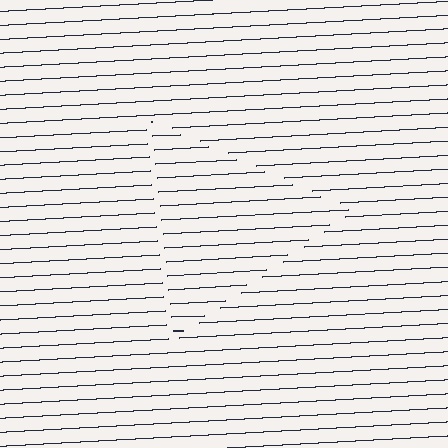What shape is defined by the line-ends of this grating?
An illusory triangle. The interior of the shape contains the same grating, shifted by half a period — the contour is defined by the phase discontinuity where line-ends from the inner and outer gratings abut.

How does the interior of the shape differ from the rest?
The interior of the shape contains the same grating, shifted by half a period — the contour is defined by the phase discontinuity where line-ends from the inner and outer gratings abut.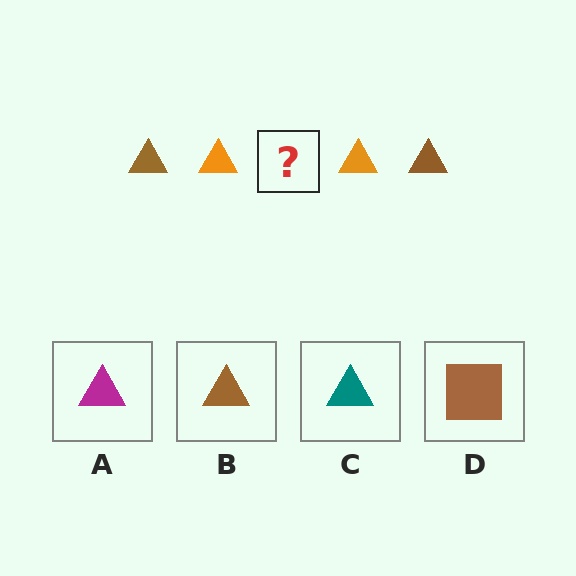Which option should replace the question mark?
Option B.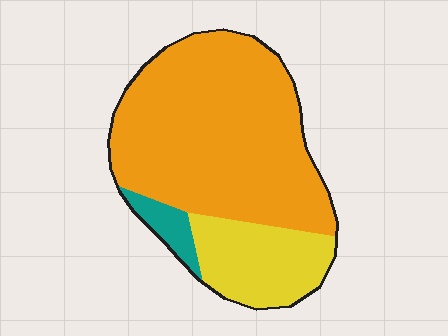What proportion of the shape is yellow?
Yellow covers 22% of the shape.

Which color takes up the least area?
Teal, at roughly 5%.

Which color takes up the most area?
Orange, at roughly 70%.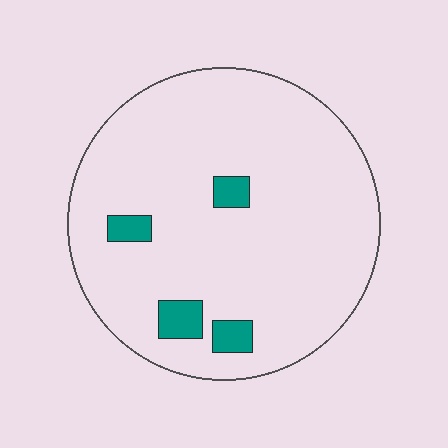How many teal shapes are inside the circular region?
4.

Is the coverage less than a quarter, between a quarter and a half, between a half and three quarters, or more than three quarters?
Less than a quarter.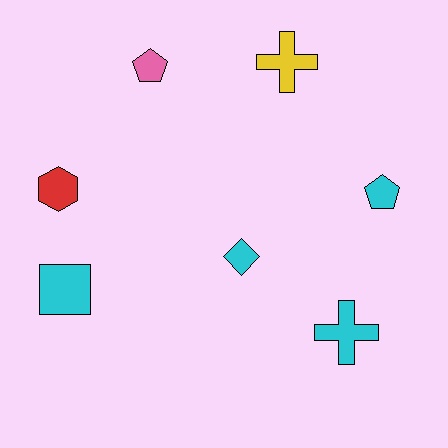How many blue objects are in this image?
There are no blue objects.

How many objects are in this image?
There are 7 objects.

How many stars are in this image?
There are no stars.